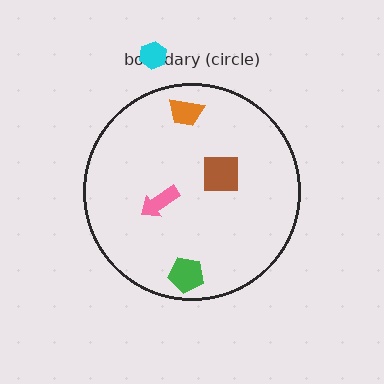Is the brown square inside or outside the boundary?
Inside.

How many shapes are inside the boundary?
4 inside, 1 outside.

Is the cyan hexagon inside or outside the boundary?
Outside.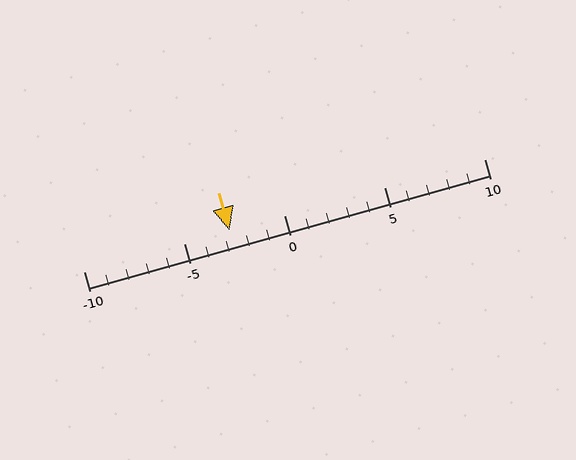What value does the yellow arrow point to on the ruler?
The yellow arrow points to approximately -3.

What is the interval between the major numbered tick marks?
The major tick marks are spaced 5 units apart.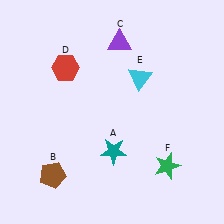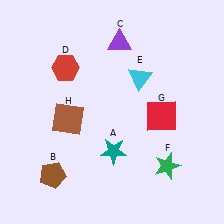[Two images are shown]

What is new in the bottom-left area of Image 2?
A brown square (H) was added in the bottom-left area of Image 2.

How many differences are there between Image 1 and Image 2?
There are 2 differences between the two images.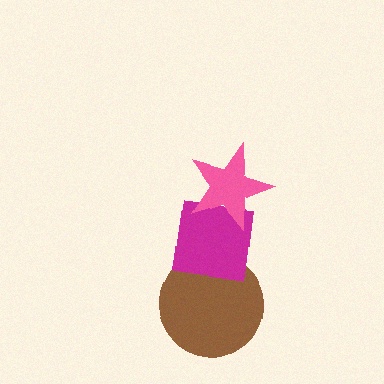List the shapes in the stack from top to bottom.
From top to bottom: the pink star, the magenta square, the brown circle.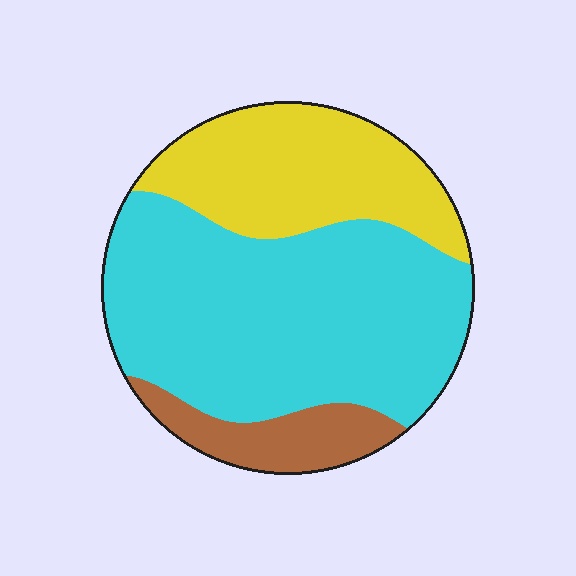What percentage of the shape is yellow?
Yellow takes up about one quarter (1/4) of the shape.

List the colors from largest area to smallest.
From largest to smallest: cyan, yellow, brown.